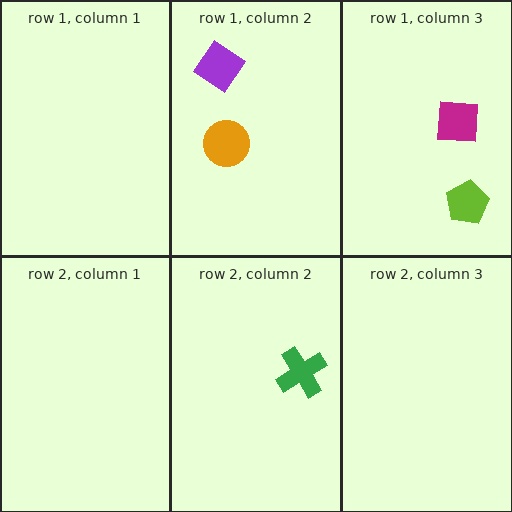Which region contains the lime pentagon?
The row 1, column 3 region.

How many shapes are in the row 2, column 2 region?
1.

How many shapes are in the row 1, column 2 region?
2.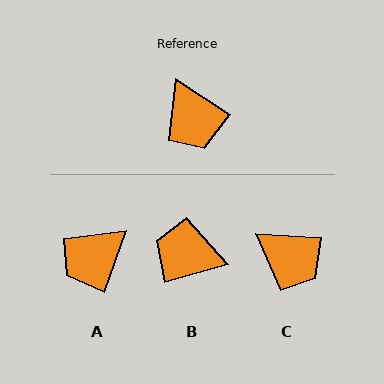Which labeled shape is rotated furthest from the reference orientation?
B, about 131 degrees away.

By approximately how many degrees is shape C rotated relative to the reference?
Approximately 30 degrees counter-clockwise.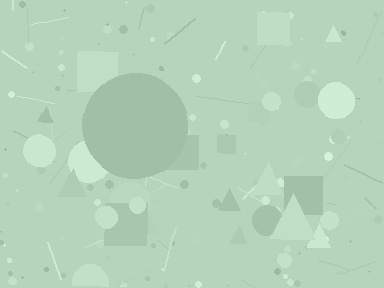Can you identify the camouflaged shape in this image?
The camouflaged shape is a circle.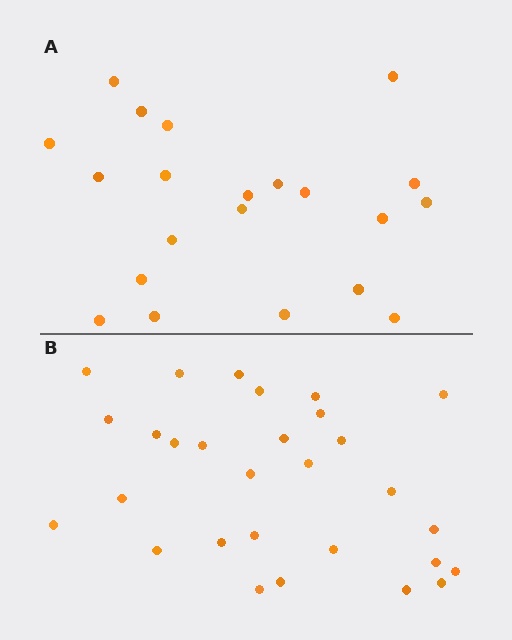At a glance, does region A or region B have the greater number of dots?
Region B (the bottom region) has more dots.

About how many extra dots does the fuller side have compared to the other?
Region B has roughly 8 or so more dots than region A.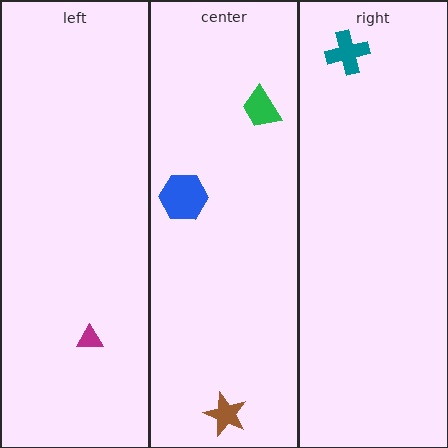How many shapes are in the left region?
1.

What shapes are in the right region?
The teal cross.